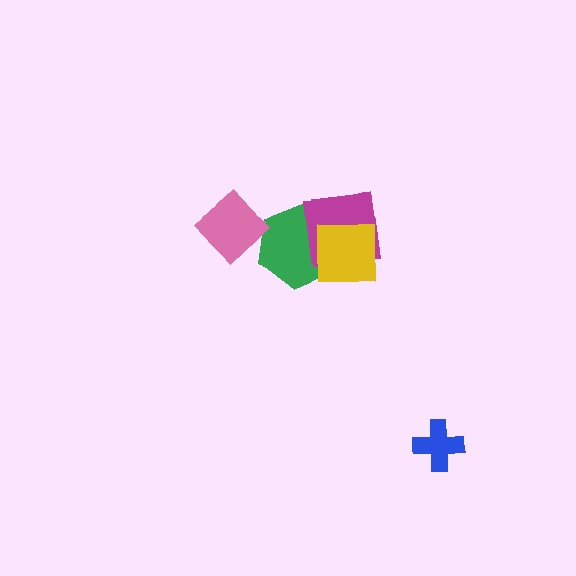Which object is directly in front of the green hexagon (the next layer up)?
The magenta square is directly in front of the green hexagon.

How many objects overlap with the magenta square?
2 objects overlap with the magenta square.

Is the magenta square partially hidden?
Yes, it is partially covered by another shape.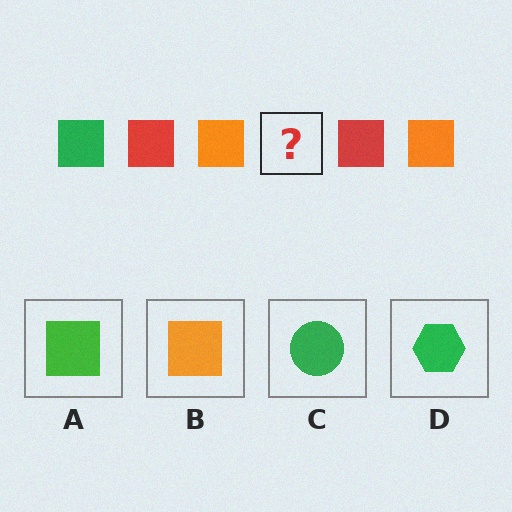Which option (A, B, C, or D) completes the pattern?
A.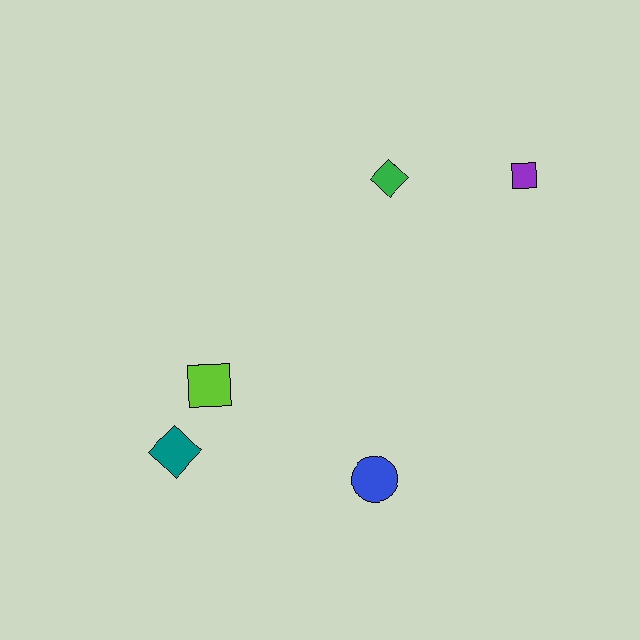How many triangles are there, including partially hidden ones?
There are no triangles.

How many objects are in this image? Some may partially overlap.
There are 5 objects.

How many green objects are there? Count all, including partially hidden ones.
There is 1 green object.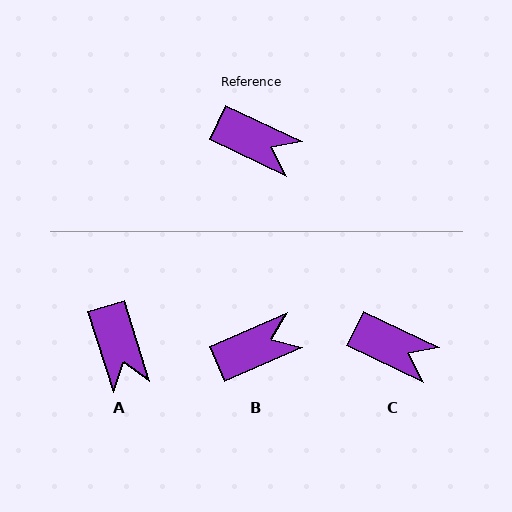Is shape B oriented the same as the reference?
No, it is off by about 49 degrees.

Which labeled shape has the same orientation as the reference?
C.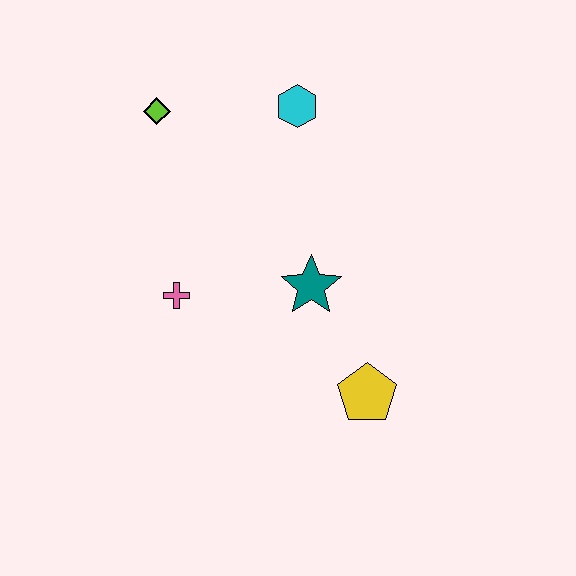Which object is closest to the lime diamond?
The cyan hexagon is closest to the lime diamond.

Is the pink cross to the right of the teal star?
No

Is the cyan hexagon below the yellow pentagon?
No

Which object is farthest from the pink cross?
The cyan hexagon is farthest from the pink cross.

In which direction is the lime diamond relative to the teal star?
The lime diamond is above the teal star.